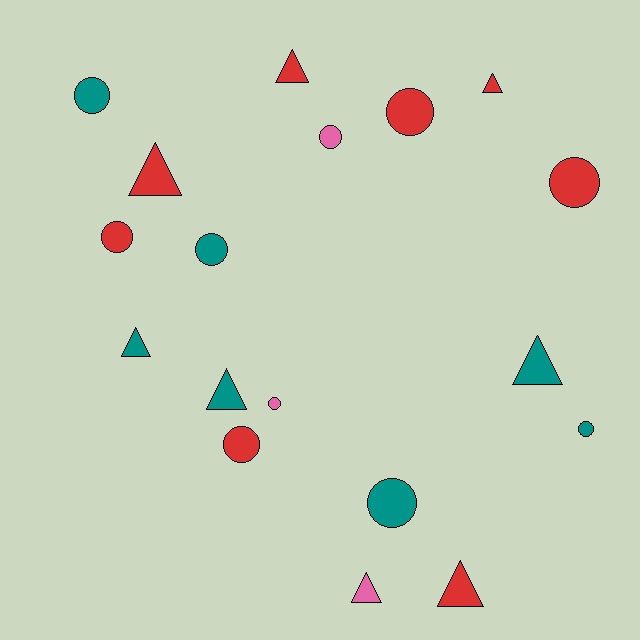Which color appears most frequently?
Red, with 8 objects.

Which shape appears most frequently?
Circle, with 10 objects.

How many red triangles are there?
There are 4 red triangles.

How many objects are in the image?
There are 18 objects.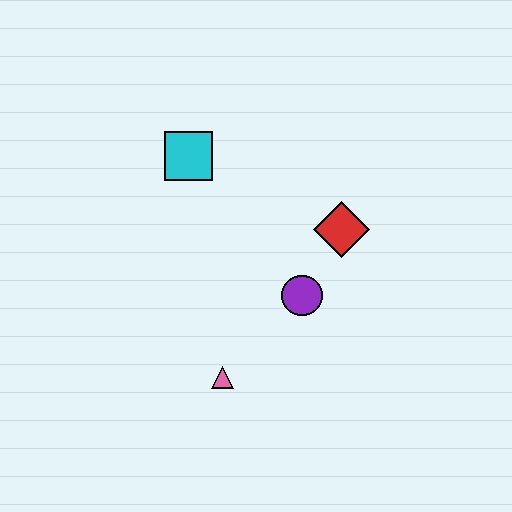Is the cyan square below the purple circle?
No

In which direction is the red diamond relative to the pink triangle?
The red diamond is above the pink triangle.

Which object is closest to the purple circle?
The red diamond is closest to the purple circle.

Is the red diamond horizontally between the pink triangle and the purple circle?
No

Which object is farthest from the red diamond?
The pink triangle is farthest from the red diamond.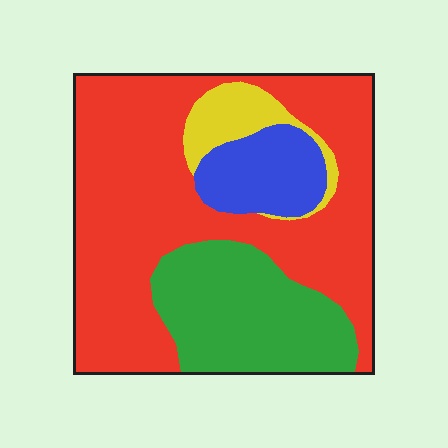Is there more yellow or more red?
Red.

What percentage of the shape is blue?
Blue covers around 10% of the shape.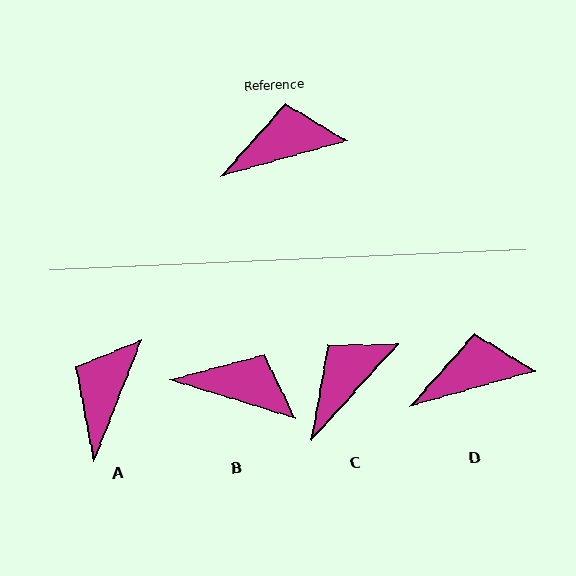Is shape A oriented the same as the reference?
No, it is off by about 53 degrees.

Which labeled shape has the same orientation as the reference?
D.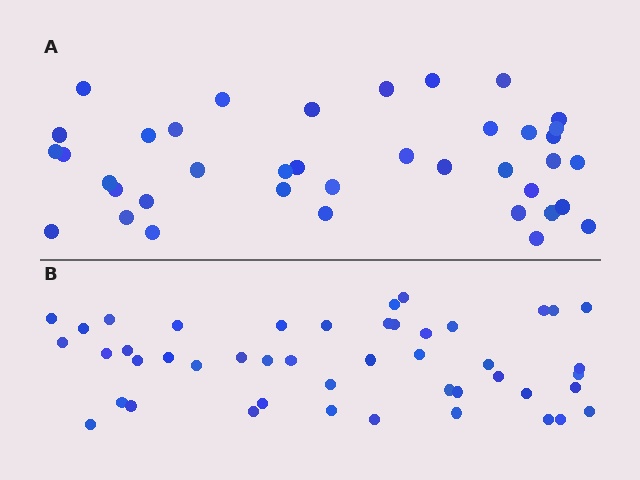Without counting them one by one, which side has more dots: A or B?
Region B (the bottom region) has more dots.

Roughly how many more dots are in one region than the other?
Region B has roughly 8 or so more dots than region A.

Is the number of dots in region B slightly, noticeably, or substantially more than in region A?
Region B has only slightly more — the two regions are fairly close. The ratio is roughly 1.2 to 1.